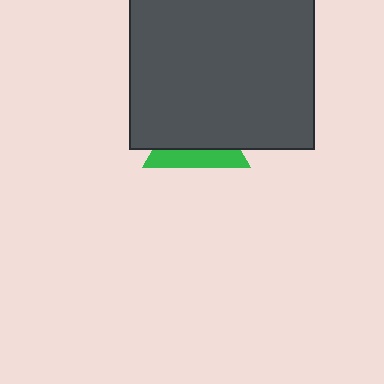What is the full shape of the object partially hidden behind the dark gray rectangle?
The partially hidden object is a green triangle.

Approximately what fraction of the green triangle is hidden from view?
Roughly 65% of the green triangle is hidden behind the dark gray rectangle.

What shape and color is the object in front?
The object in front is a dark gray rectangle.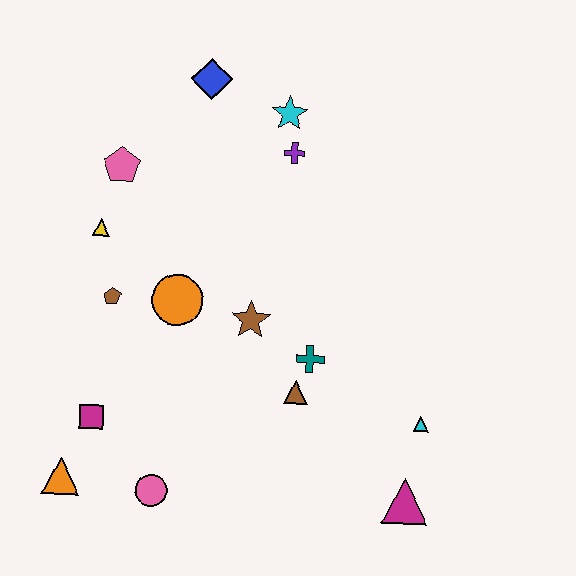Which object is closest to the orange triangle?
The magenta square is closest to the orange triangle.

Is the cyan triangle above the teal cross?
No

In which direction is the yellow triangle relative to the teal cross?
The yellow triangle is to the left of the teal cross.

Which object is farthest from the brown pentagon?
The magenta triangle is farthest from the brown pentagon.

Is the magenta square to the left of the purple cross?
Yes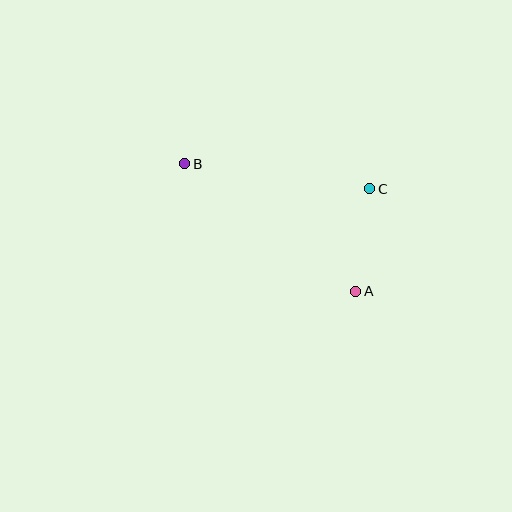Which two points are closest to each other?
Points A and C are closest to each other.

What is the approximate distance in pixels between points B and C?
The distance between B and C is approximately 187 pixels.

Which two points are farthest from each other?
Points A and B are farthest from each other.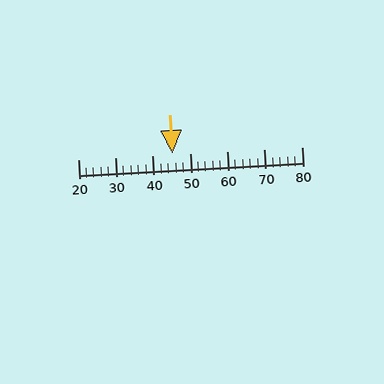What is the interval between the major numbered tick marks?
The major tick marks are spaced 10 units apart.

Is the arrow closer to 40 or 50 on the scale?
The arrow is closer to 50.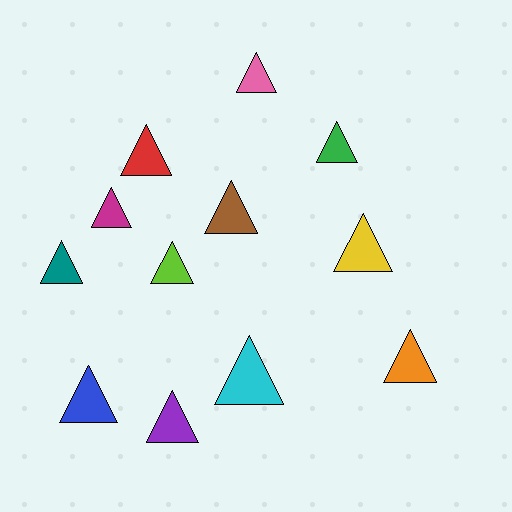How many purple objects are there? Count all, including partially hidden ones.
There is 1 purple object.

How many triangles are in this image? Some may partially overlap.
There are 12 triangles.